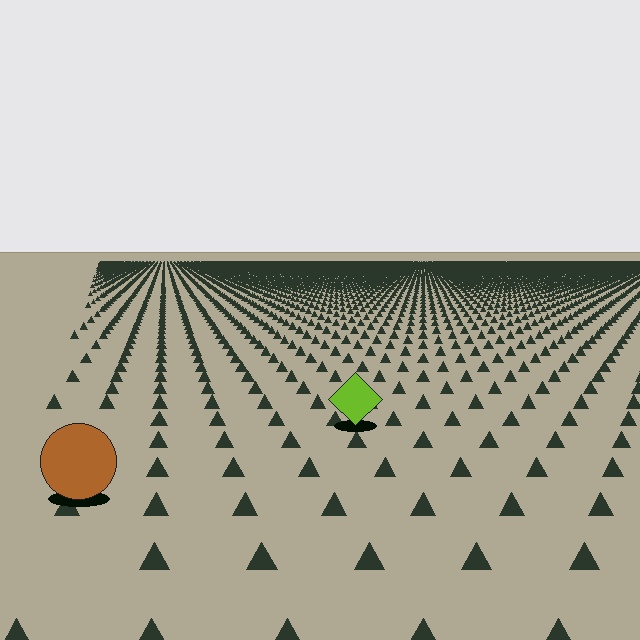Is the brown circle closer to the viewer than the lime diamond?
Yes. The brown circle is closer — you can tell from the texture gradient: the ground texture is coarser near it.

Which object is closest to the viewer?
The brown circle is closest. The texture marks near it are larger and more spread out.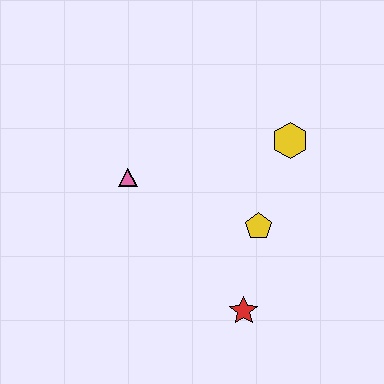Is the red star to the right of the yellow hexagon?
No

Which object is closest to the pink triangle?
The yellow pentagon is closest to the pink triangle.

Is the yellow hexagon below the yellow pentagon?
No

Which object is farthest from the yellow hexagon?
The red star is farthest from the yellow hexagon.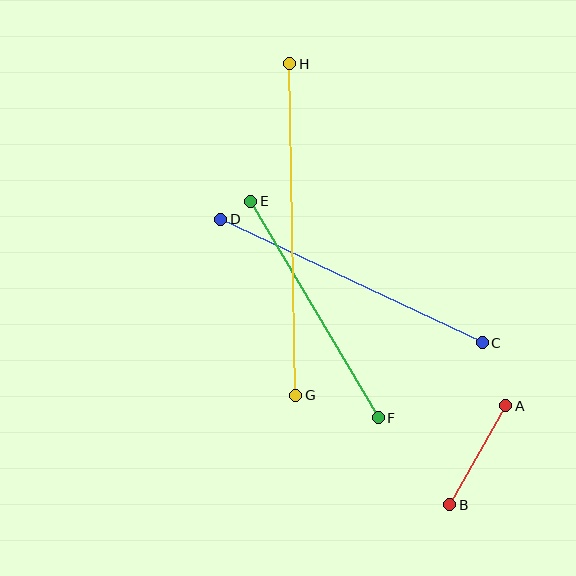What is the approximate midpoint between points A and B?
The midpoint is at approximately (478, 455) pixels.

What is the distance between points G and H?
The distance is approximately 332 pixels.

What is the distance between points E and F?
The distance is approximately 251 pixels.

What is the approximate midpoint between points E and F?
The midpoint is at approximately (314, 310) pixels.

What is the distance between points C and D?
The distance is approximately 289 pixels.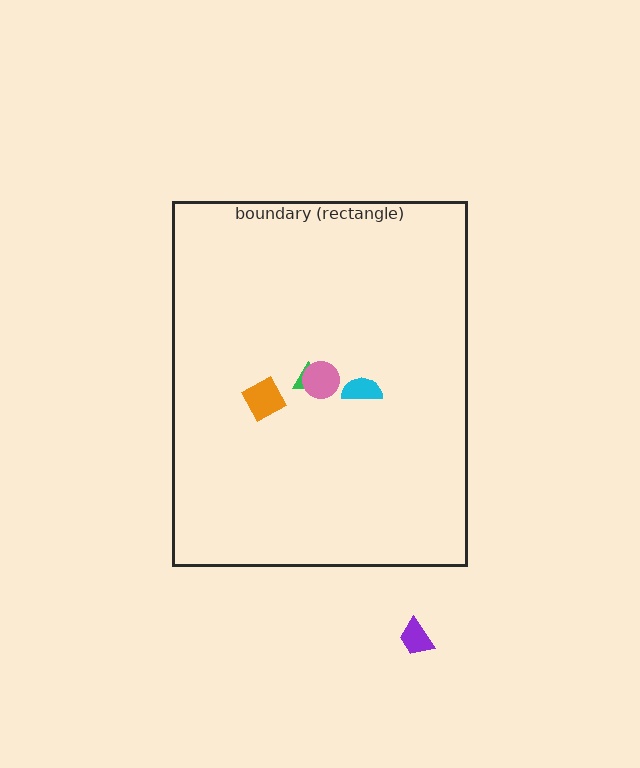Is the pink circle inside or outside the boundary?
Inside.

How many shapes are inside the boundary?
4 inside, 1 outside.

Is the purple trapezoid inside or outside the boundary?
Outside.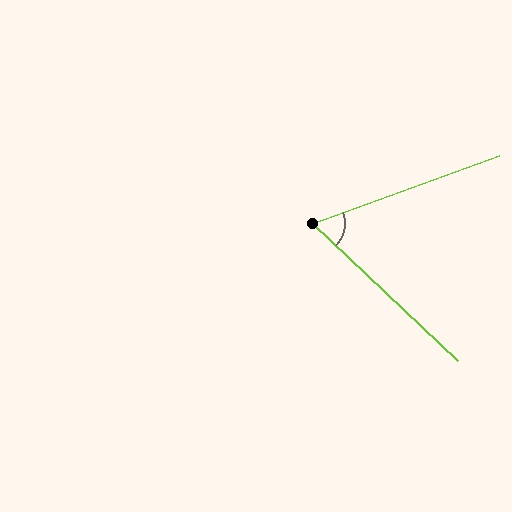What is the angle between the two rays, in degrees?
Approximately 63 degrees.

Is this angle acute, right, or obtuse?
It is acute.